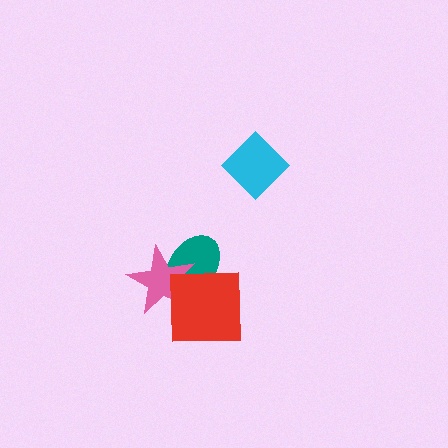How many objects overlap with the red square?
2 objects overlap with the red square.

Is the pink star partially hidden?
Yes, it is partially covered by another shape.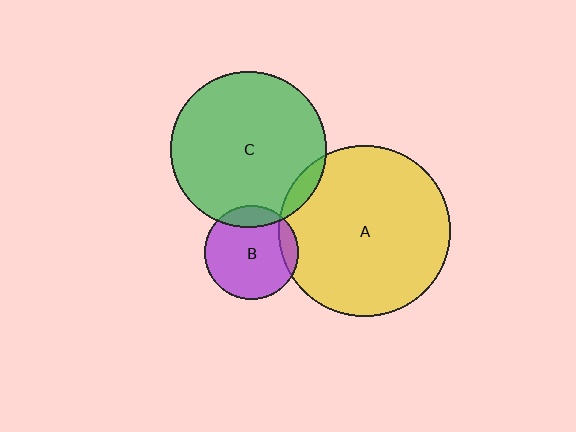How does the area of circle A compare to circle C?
Approximately 1.2 times.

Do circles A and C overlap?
Yes.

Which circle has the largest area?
Circle A (yellow).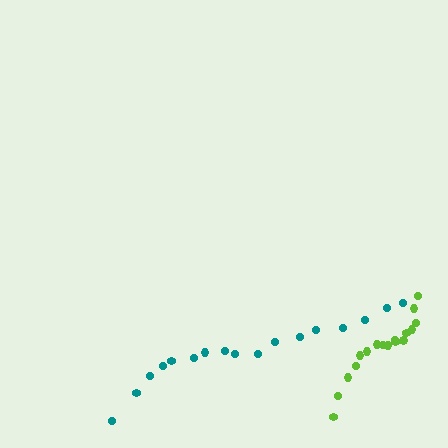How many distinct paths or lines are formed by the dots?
There are 2 distinct paths.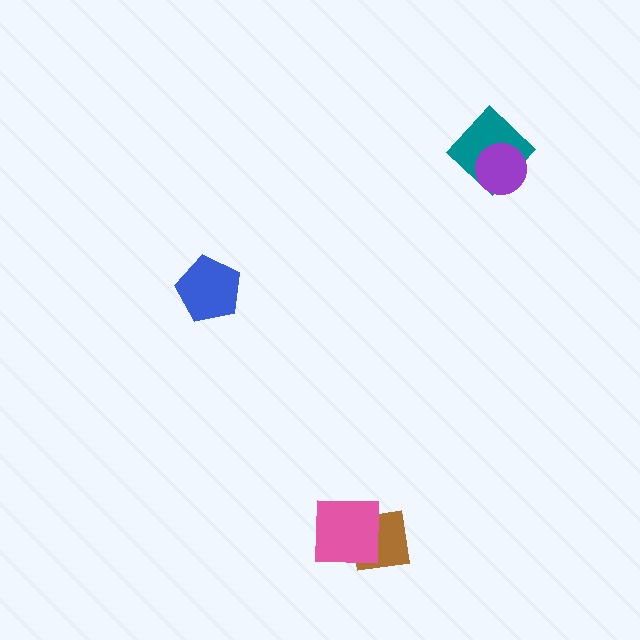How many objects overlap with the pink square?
1 object overlaps with the pink square.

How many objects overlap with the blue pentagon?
0 objects overlap with the blue pentagon.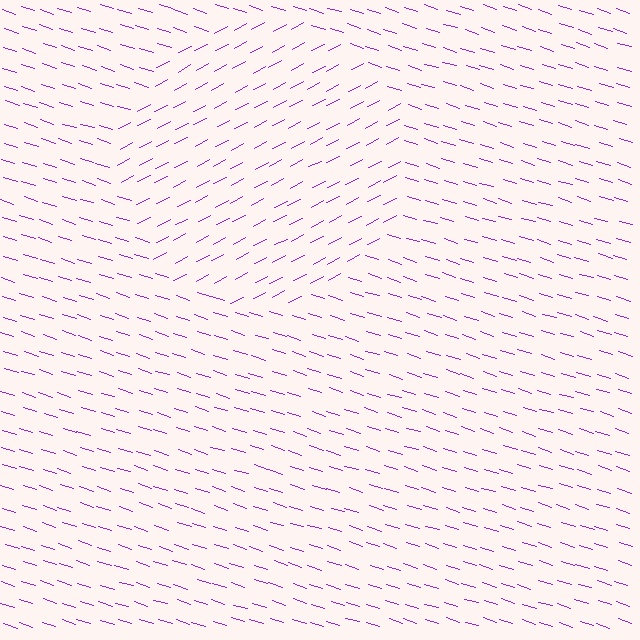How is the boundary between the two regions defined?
The boundary is defined purely by a change in line orientation (approximately 45 degrees difference). All lines are the same color and thickness.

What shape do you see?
I see a circle.